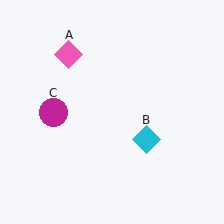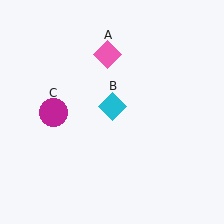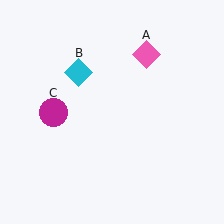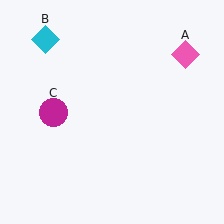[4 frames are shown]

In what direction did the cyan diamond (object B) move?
The cyan diamond (object B) moved up and to the left.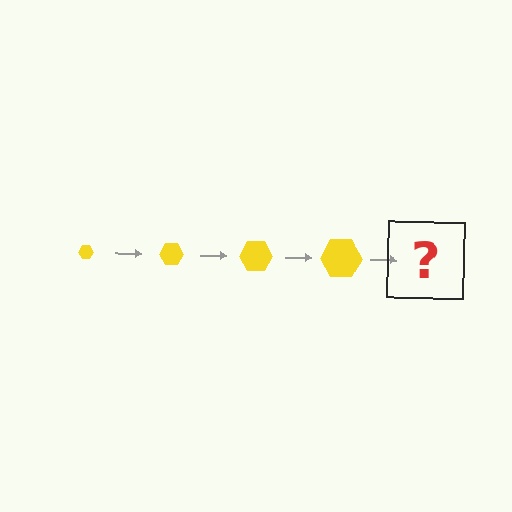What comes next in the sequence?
The next element should be a yellow hexagon, larger than the previous one.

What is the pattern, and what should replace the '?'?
The pattern is that the hexagon gets progressively larger each step. The '?' should be a yellow hexagon, larger than the previous one.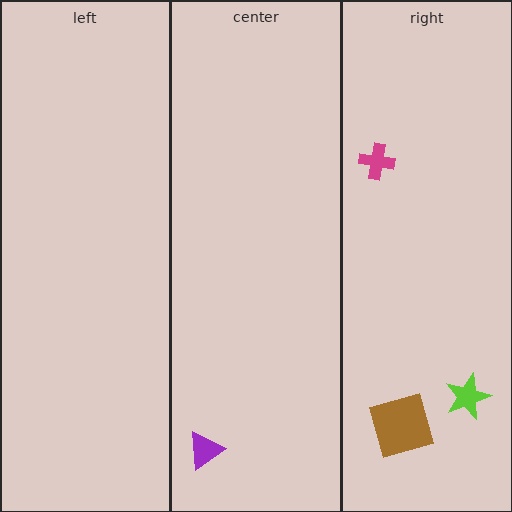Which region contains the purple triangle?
The center region.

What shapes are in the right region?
The magenta cross, the brown square, the lime star.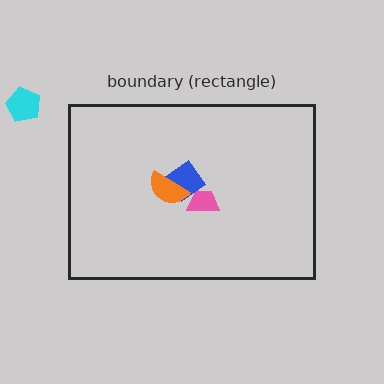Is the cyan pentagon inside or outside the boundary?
Outside.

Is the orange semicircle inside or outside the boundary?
Inside.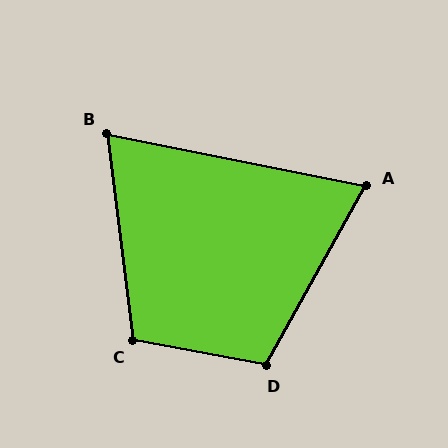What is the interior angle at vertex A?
Approximately 72 degrees (acute).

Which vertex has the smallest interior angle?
B, at approximately 72 degrees.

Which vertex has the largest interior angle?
D, at approximately 108 degrees.